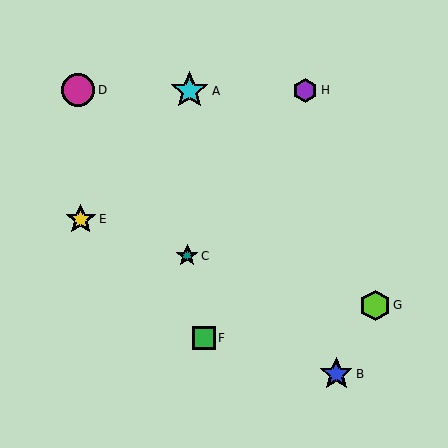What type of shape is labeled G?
Shape G is a lime hexagon.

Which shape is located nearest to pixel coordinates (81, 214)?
The yellow star (labeled E) at (81, 219) is nearest to that location.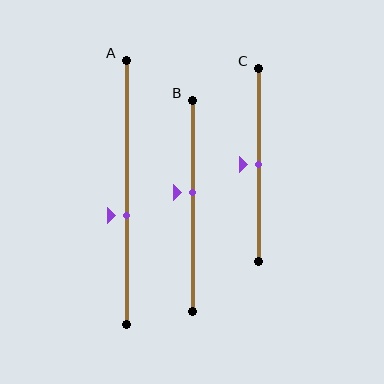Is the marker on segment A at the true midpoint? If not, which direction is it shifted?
No, the marker on segment A is shifted downward by about 9% of the segment length.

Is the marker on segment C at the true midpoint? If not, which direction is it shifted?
Yes, the marker on segment C is at the true midpoint.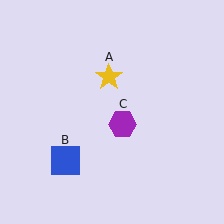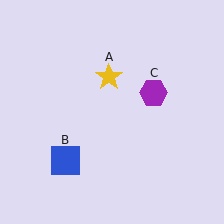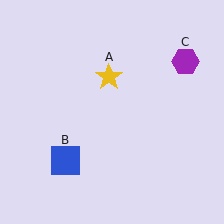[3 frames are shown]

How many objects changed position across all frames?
1 object changed position: purple hexagon (object C).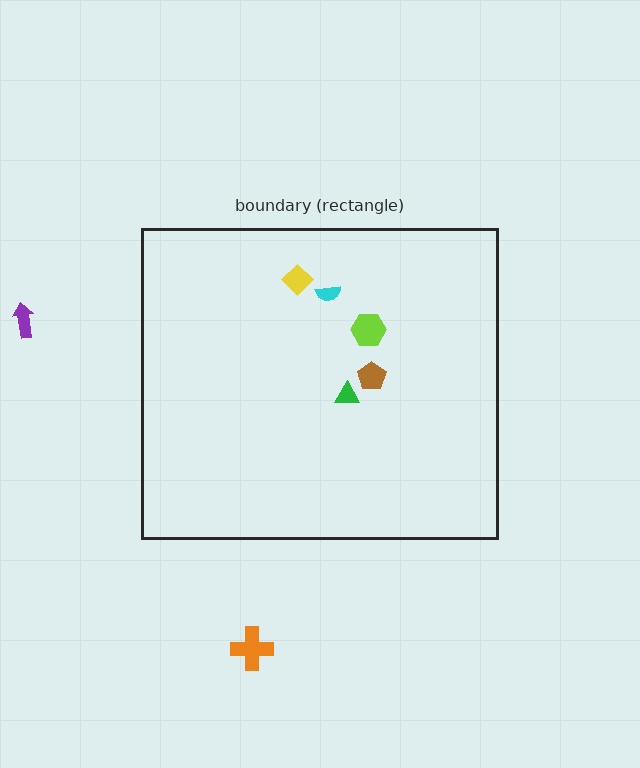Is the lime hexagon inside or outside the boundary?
Inside.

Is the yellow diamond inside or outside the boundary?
Inside.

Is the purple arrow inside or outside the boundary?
Outside.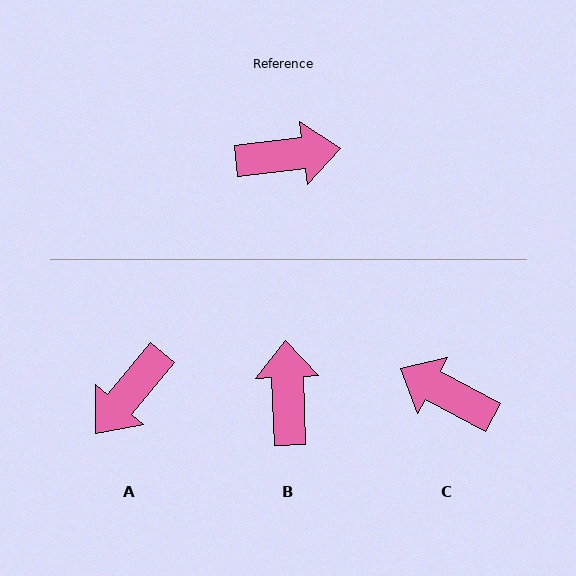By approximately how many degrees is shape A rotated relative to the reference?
Approximately 137 degrees clockwise.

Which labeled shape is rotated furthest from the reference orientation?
C, about 145 degrees away.